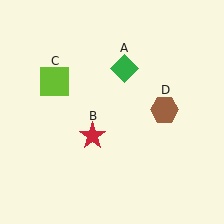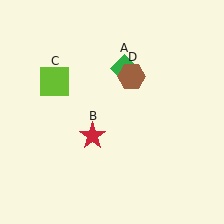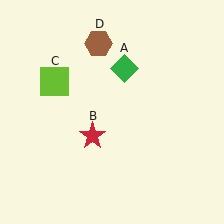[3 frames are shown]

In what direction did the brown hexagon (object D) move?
The brown hexagon (object D) moved up and to the left.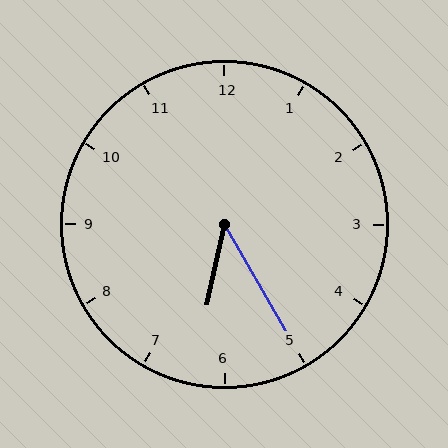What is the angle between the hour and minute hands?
Approximately 42 degrees.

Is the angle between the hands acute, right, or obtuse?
It is acute.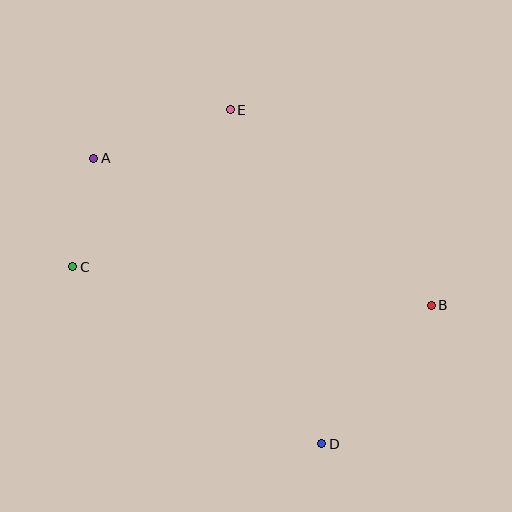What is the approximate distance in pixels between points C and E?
The distance between C and E is approximately 222 pixels.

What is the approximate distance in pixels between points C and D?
The distance between C and D is approximately 306 pixels.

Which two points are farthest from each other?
Points A and B are farthest from each other.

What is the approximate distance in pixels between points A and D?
The distance between A and D is approximately 365 pixels.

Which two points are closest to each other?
Points A and C are closest to each other.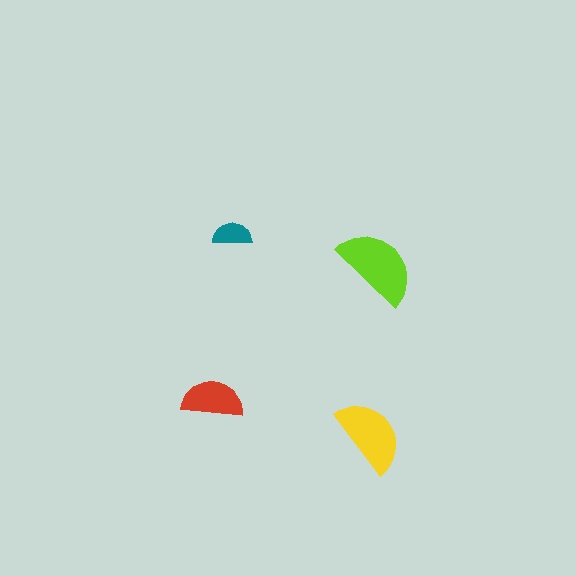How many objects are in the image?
There are 4 objects in the image.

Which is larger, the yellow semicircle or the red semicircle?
The yellow one.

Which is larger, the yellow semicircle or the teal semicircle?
The yellow one.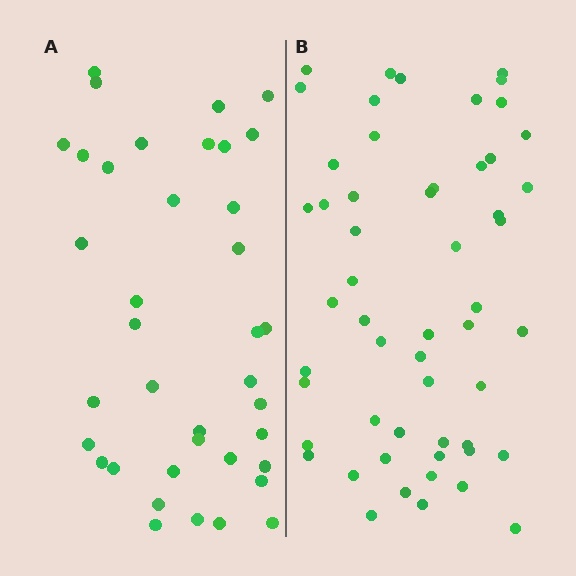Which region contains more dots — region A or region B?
Region B (the right region) has more dots.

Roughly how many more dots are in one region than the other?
Region B has approximately 15 more dots than region A.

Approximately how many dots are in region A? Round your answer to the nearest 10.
About 40 dots. (The exact count is 38, which rounds to 40.)